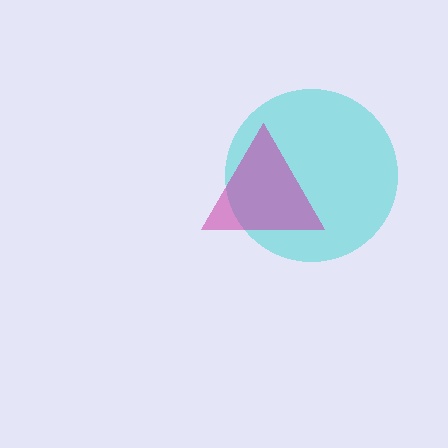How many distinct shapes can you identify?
There are 2 distinct shapes: a cyan circle, a magenta triangle.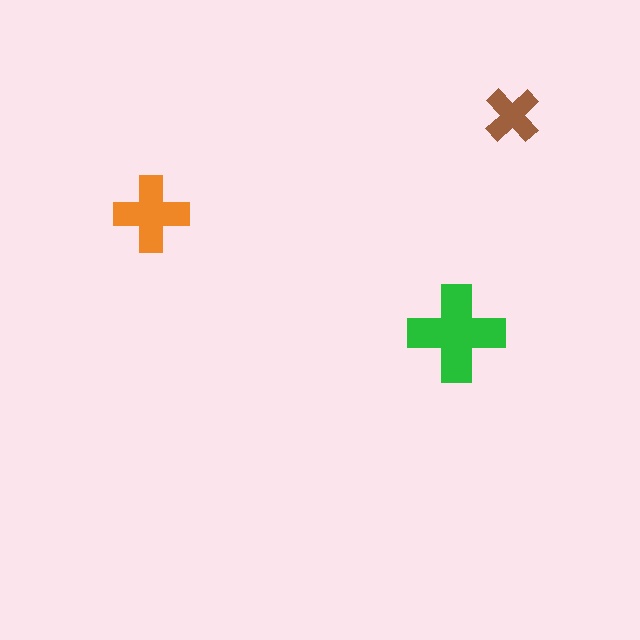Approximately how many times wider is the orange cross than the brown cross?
About 1.5 times wider.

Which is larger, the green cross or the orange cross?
The green one.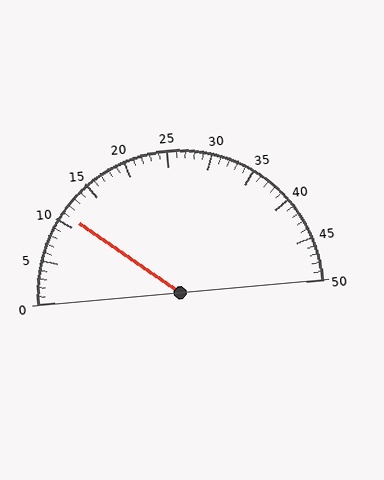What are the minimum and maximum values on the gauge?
The gauge ranges from 0 to 50.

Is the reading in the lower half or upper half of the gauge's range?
The reading is in the lower half of the range (0 to 50).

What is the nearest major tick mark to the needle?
The nearest major tick mark is 10.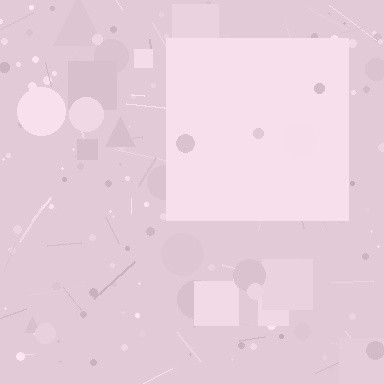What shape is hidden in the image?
A square is hidden in the image.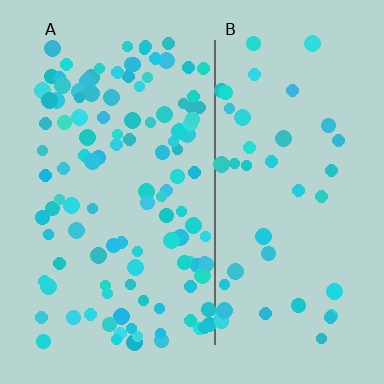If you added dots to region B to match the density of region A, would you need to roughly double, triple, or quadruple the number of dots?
Approximately triple.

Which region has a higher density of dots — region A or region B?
A (the left).